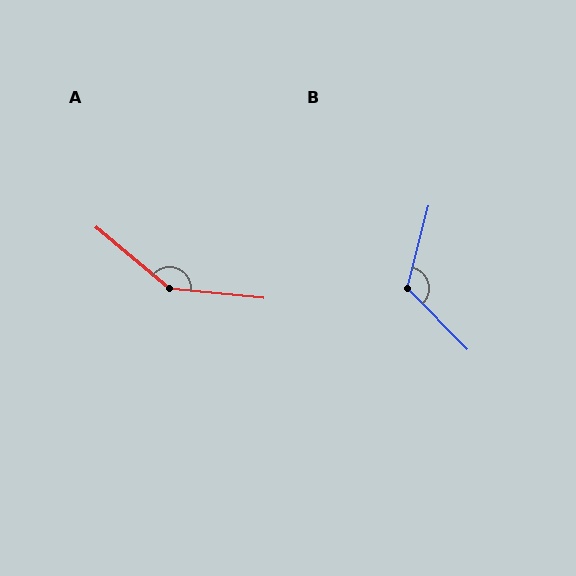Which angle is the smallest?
B, at approximately 121 degrees.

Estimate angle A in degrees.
Approximately 146 degrees.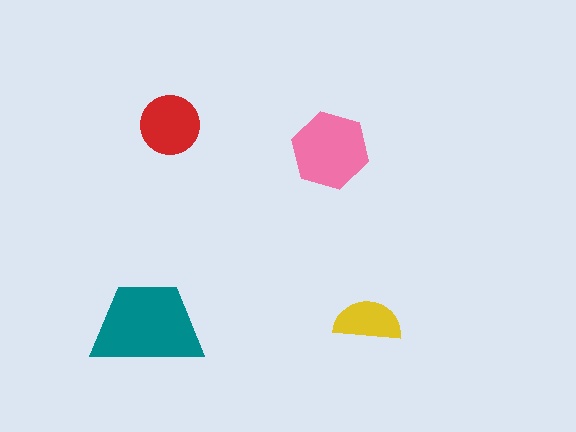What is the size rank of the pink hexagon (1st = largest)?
2nd.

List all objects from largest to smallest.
The teal trapezoid, the pink hexagon, the red circle, the yellow semicircle.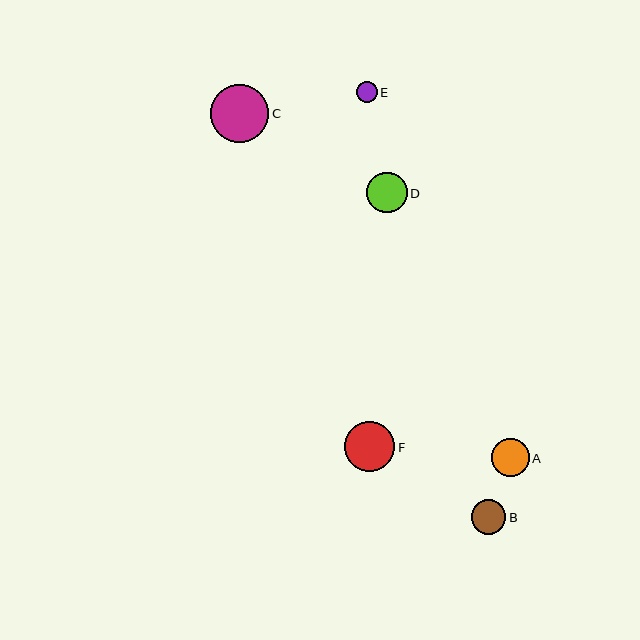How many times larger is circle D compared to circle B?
Circle D is approximately 1.2 times the size of circle B.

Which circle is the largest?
Circle C is the largest with a size of approximately 58 pixels.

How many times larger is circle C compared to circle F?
Circle C is approximately 1.2 times the size of circle F.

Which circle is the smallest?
Circle E is the smallest with a size of approximately 21 pixels.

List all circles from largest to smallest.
From largest to smallest: C, F, D, A, B, E.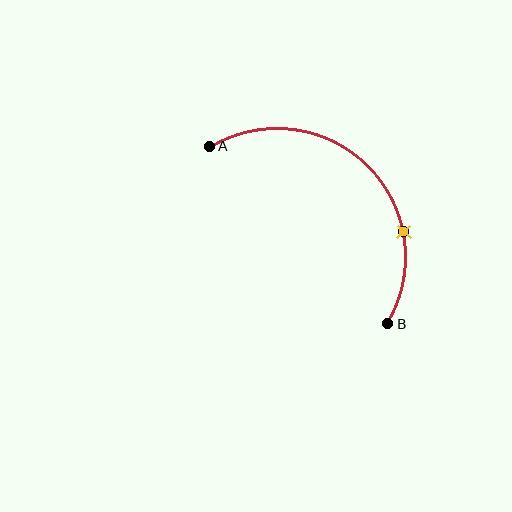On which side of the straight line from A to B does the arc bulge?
The arc bulges above and to the right of the straight line connecting A and B.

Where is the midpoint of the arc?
The arc midpoint is the point on the curve farthest from the straight line joining A and B. It sits above and to the right of that line.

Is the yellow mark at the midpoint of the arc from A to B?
No. The yellow mark lies on the arc but is closer to endpoint B. The arc midpoint would be at the point on the curve equidistant along the arc from both A and B.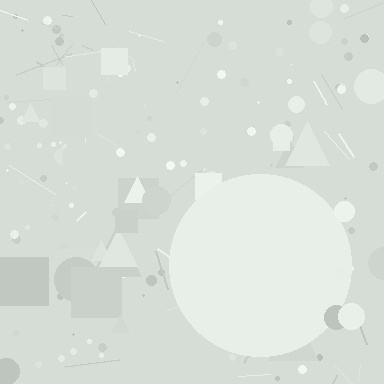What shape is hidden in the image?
A circle is hidden in the image.